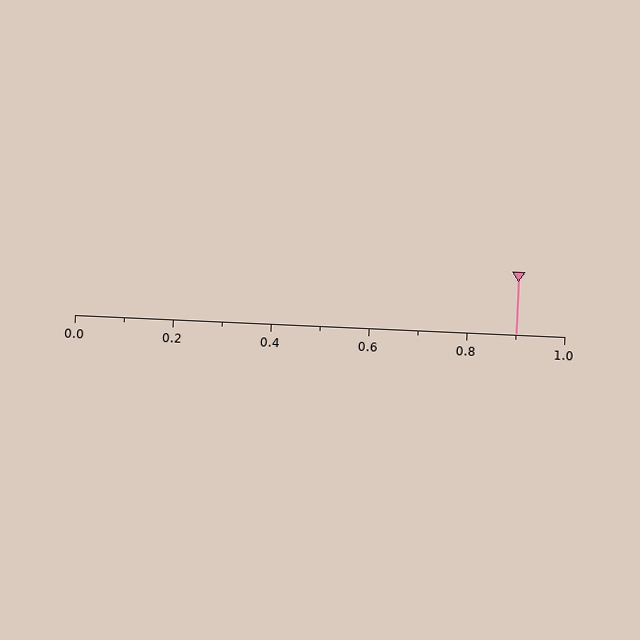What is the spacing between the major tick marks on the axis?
The major ticks are spaced 0.2 apart.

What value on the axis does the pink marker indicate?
The marker indicates approximately 0.9.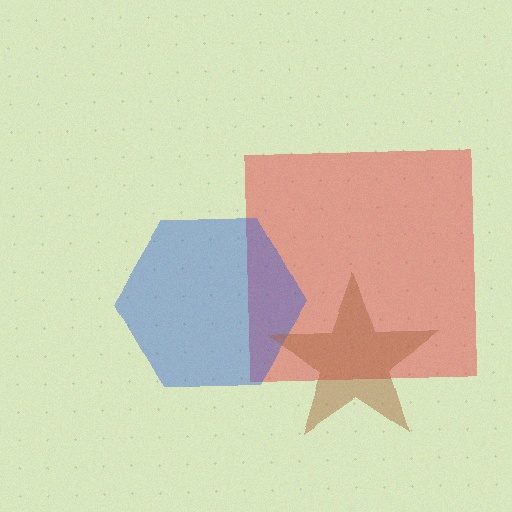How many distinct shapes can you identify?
There are 3 distinct shapes: a red square, a blue hexagon, a brown star.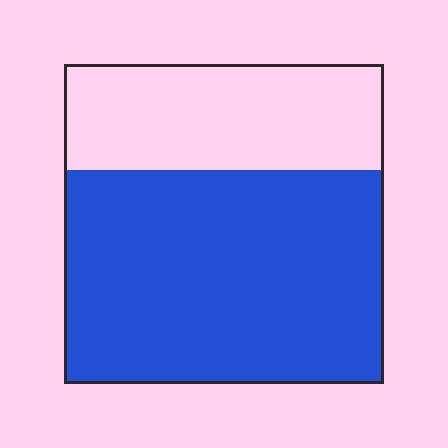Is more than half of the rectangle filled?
Yes.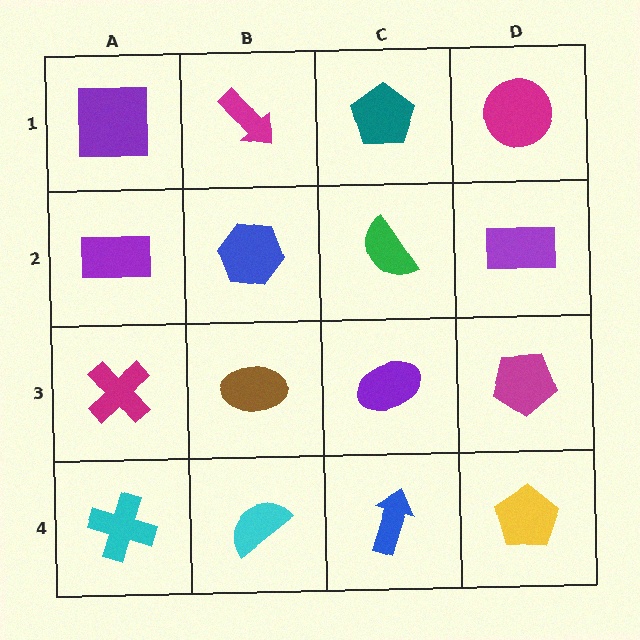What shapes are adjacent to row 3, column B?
A blue hexagon (row 2, column B), a cyan semicircle (row 4, column B), a magenta cross (row 3, column A), a purple ellipse (row 3, column C).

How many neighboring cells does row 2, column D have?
3.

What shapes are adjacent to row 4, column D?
A magenta pentagon (row 3, column D), a blue arrow (row 4, column C).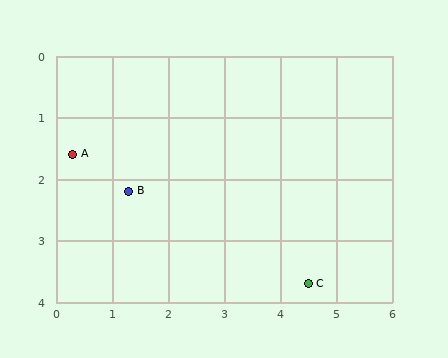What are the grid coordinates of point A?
Point A is at approximately (0.3, 1.6).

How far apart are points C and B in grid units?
Points C and B are about 3.5 grid units apart.